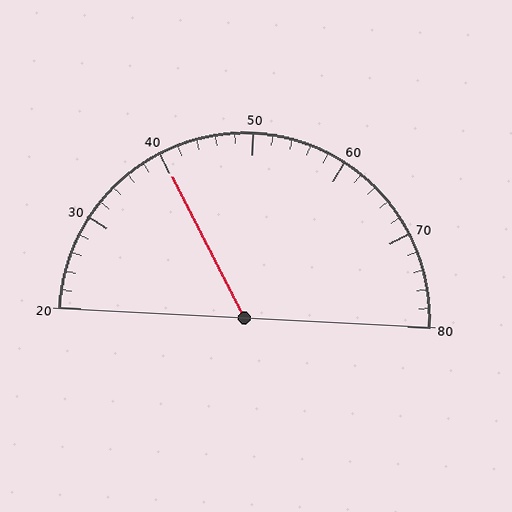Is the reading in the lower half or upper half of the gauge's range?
The reading is in the lower half of the range (20 to 80).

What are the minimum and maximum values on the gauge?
The gauge ranges from 20 to 80.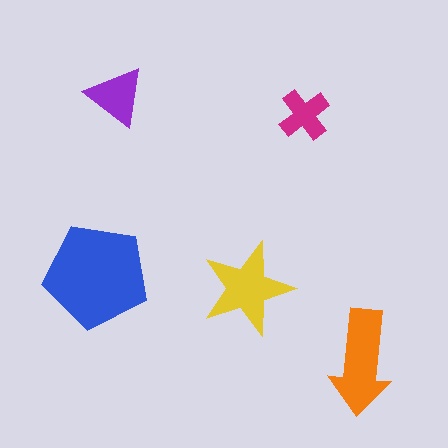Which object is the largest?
The blue pentagon.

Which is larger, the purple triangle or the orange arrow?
The orange arrow.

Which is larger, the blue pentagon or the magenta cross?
The blue pentagon.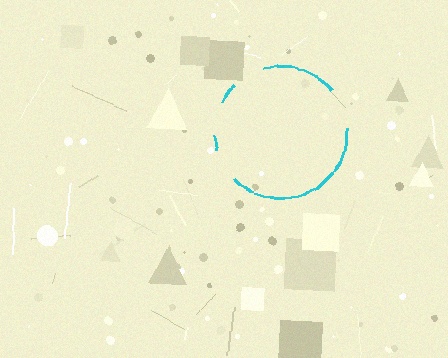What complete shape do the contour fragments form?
The contour fragments form a circle.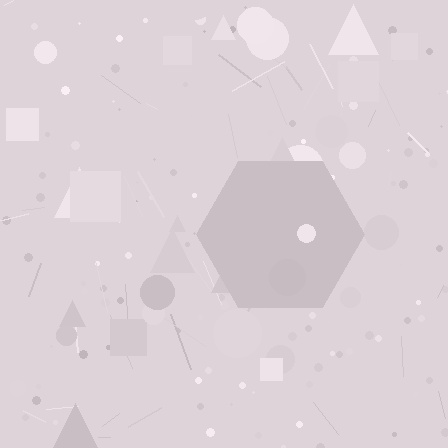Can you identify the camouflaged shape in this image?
The camouflaged shape is a hexagon.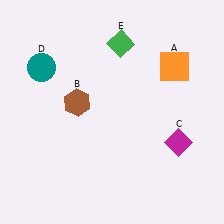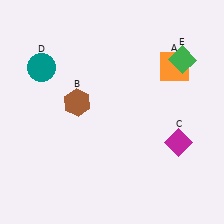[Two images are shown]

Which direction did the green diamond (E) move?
The green diamond (E) moved right.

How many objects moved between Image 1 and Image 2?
1 object moved between the two images.